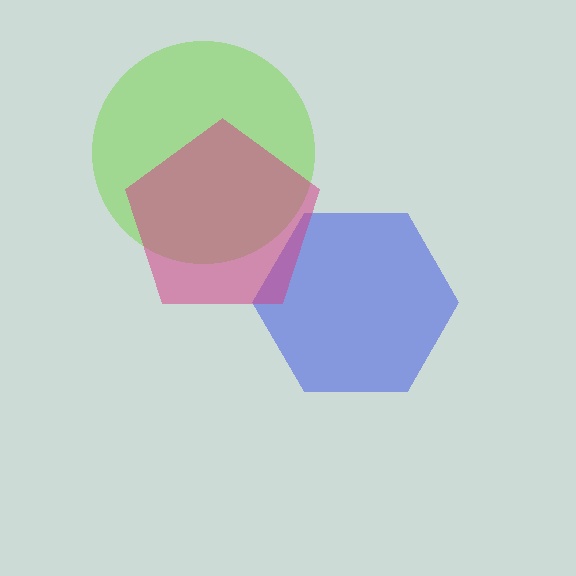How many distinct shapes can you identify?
There are 3 distinct shapes: a blue hexagon, a lime circle, a magenta pentagon.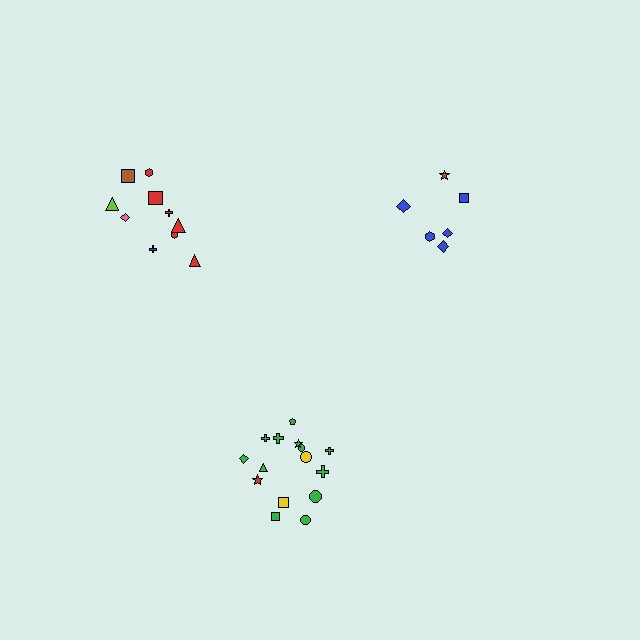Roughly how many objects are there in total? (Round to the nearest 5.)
Roughly 30 objects in total.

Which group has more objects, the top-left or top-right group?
The top-left group.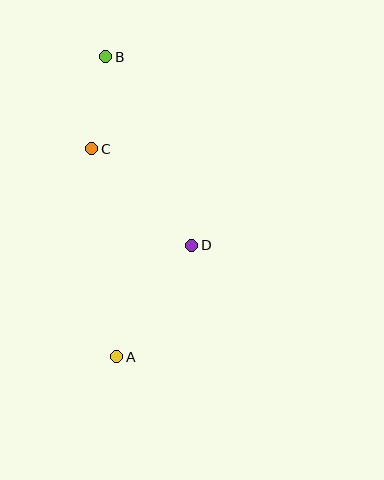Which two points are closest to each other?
Points B and C are closest to each other.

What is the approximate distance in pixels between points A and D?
The distance between A and D is approximately 134 pixels.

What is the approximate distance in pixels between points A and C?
The distance between A and C is approximately 209 pixels.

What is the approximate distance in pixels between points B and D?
The distance between B and D is approximately 207 pixels.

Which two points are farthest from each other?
Points A and B are farthest from each other.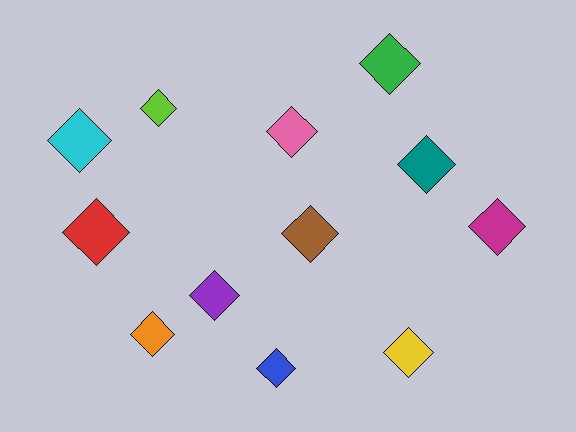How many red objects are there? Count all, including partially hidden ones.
There is 1 red object.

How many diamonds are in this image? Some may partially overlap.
There are 12 diamonds.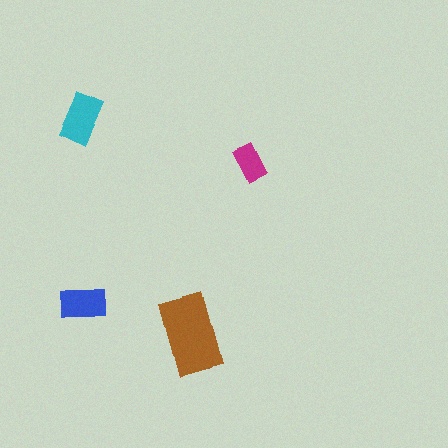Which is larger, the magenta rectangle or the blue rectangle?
The blue one.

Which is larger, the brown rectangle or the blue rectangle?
The brown one.